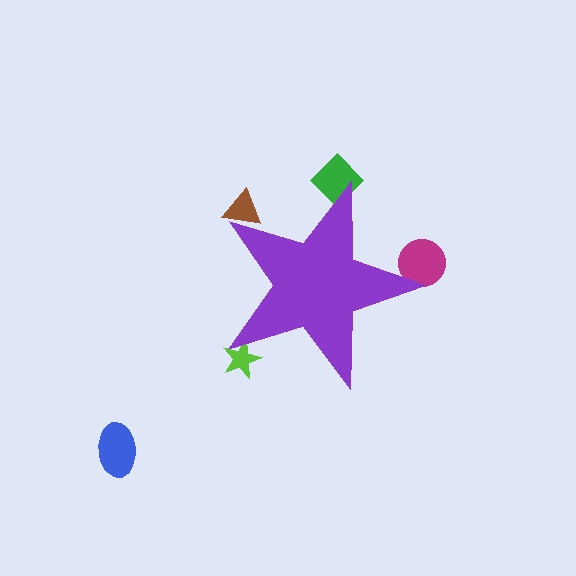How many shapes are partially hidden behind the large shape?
4 shapes are partially hidden.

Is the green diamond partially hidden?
Yes, the green diamond is partially hidden behind the purple star.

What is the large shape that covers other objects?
A purple star.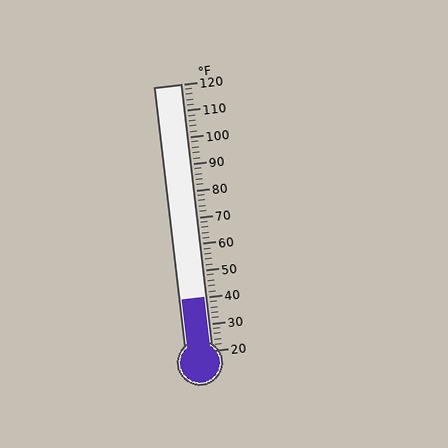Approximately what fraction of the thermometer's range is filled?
The thermometer is filled to approximately 20% of its range.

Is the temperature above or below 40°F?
The temperature is at 40°F.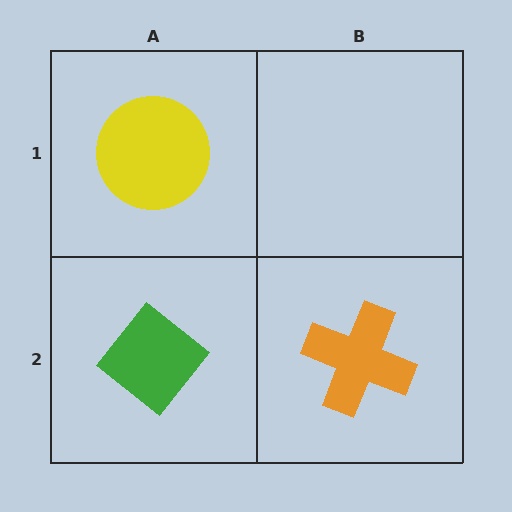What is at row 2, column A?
A green diamond.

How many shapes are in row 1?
1 shape.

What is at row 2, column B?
An orange cross.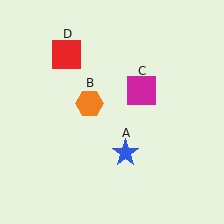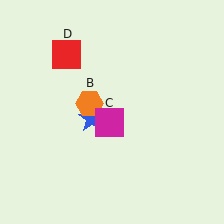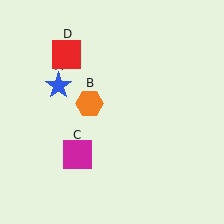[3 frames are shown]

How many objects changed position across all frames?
2 objects changed position: blue star (object A), magenta square (object C).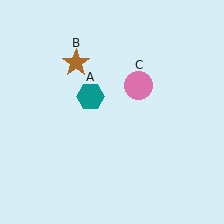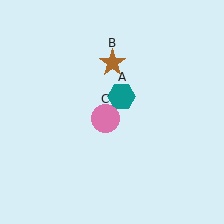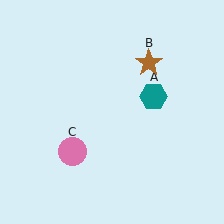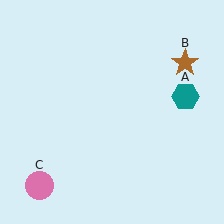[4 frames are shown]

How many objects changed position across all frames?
3 objects changed position: teal hexagon (object A), brown star (object B), pink circle (object C).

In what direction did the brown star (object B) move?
The brown star (object B) moved right.